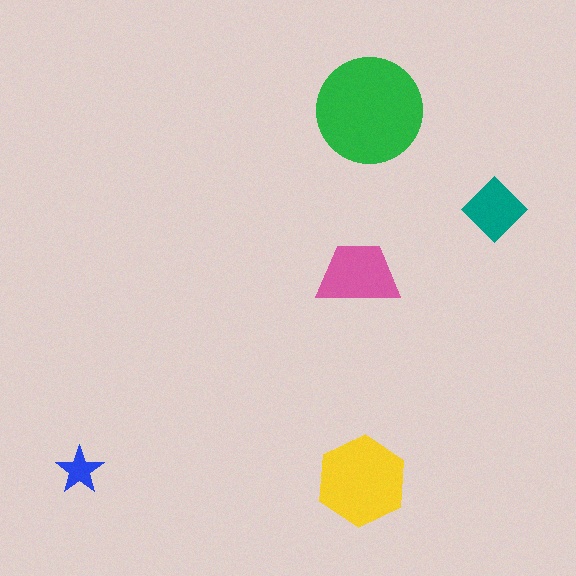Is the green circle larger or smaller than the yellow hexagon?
Larger.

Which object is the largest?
The green circle.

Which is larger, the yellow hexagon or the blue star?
The yellow hexagon.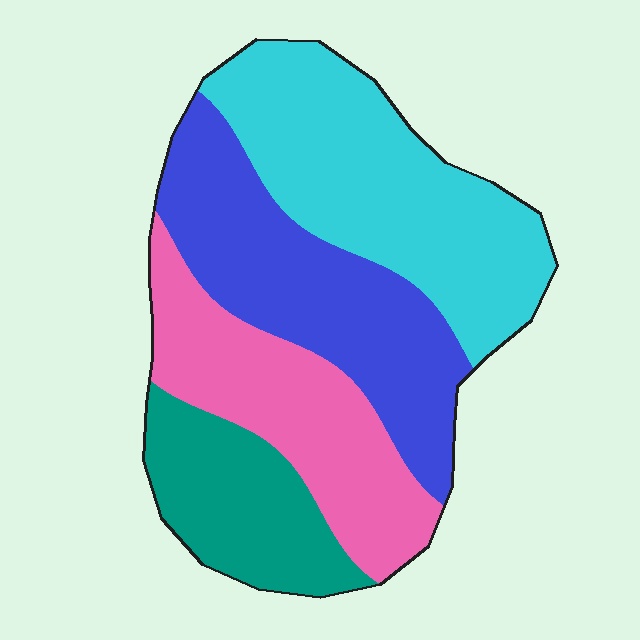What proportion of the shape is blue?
Blue covers around 30% of the shape.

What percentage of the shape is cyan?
Cyan covers roughly 30% of the shape.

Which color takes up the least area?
Teal, at roughly 15%.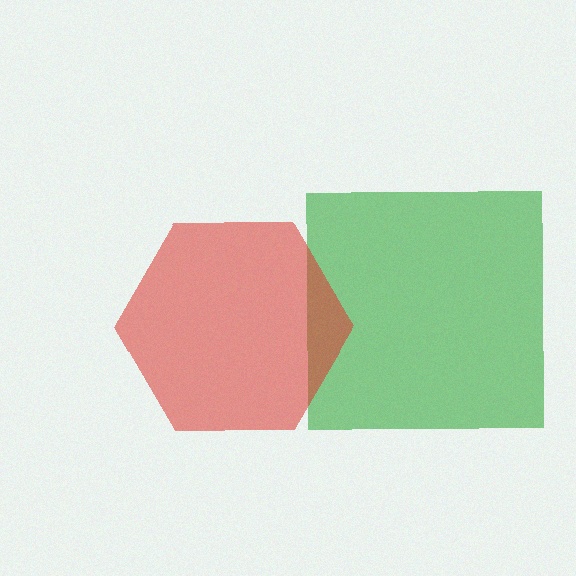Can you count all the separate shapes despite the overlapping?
Yes, there are 2 separate shapes.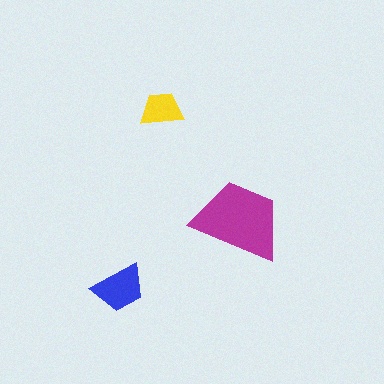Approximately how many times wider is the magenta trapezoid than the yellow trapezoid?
About 2 times wider.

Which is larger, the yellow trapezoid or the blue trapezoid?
The blue one.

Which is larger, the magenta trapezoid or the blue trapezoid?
The magenta one.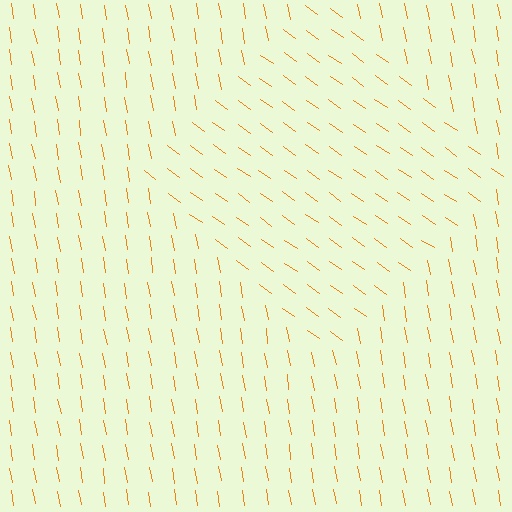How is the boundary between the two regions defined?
The boundary is defined purely by a change in line orientation (approximately 45 degrees difference). All lines are the same color and thickness.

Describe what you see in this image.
The image is filled with small orange line segments. A diamond region in the image has lines oriented differently from the surrounding lines, creating a visible texture boundary.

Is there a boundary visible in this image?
Yes, there is a texture boundary formed by a change in line orientation.